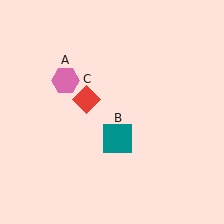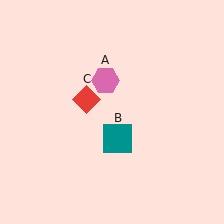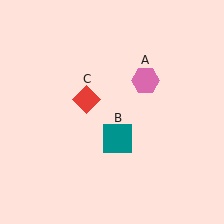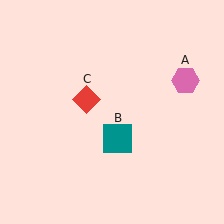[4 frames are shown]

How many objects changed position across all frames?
1 object changed position: pink hexagon (object A).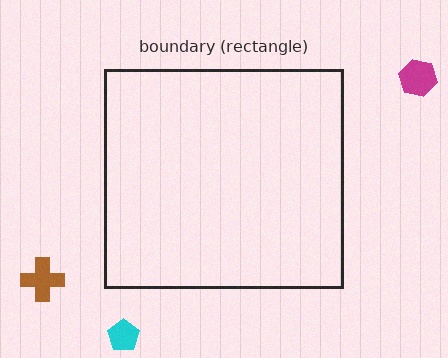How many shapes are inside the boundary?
0 inside, 3 outside.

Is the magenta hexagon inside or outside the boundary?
Outside.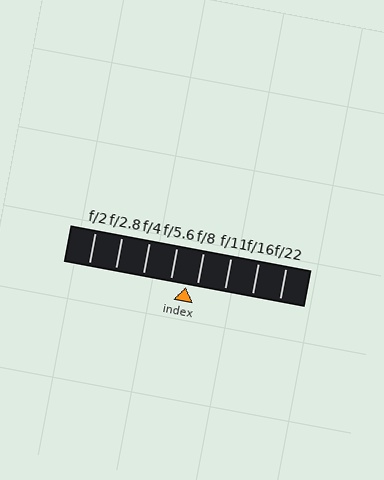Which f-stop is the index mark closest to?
The index mark is closest to f/8.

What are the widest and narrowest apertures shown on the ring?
The widest aperture shown is f/2 and the narrowest is f/22.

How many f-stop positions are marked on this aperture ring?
There are 8 f-stop positions marked.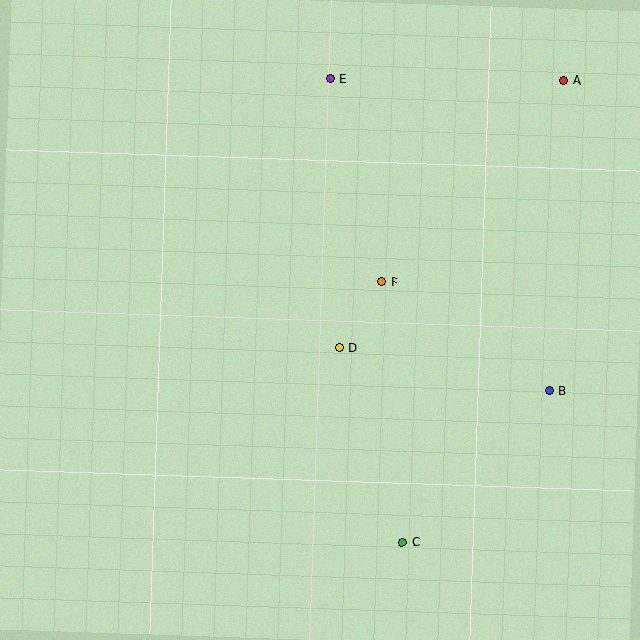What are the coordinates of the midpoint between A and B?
The midpoint between A and B is at (557, 235).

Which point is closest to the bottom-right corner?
Point C is closest to the bottom-right corner.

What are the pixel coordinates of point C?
Point C is at (402, 542).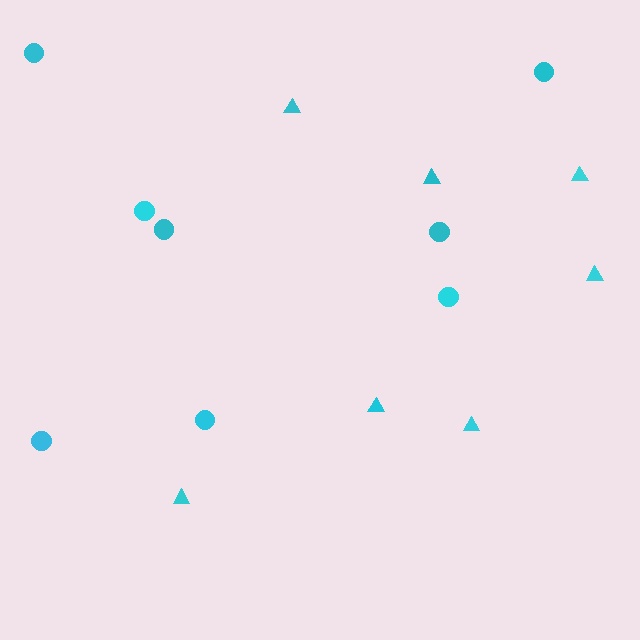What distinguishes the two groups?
There are 2 groups: one group of circles (8) and one group of triangles (7).